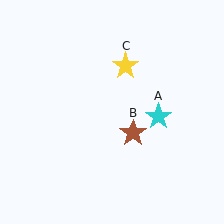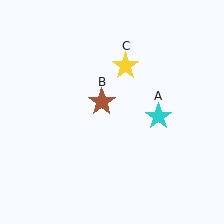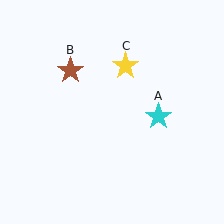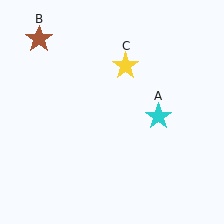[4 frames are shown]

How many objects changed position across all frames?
1 object changed position: brown star (object B).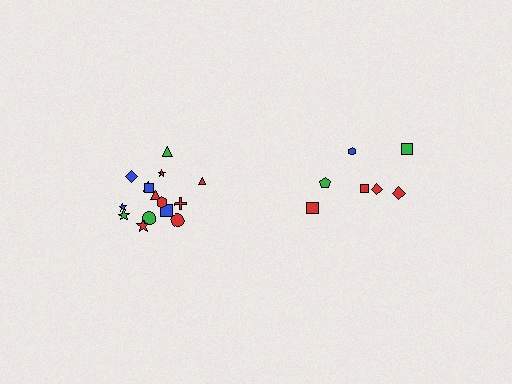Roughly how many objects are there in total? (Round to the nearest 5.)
Roughly 20 objects in total.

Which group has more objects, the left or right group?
The left group.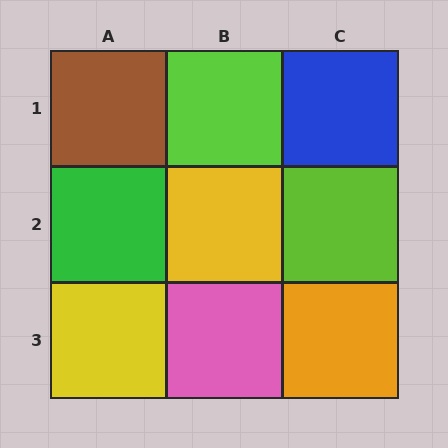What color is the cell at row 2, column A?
Green.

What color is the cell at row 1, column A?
Brown.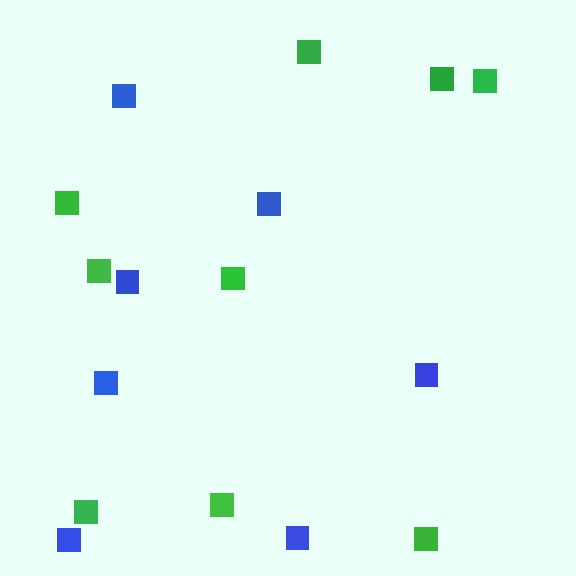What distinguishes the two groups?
There are 2 groups: one group of blue squares (7) and one group of green squares (9).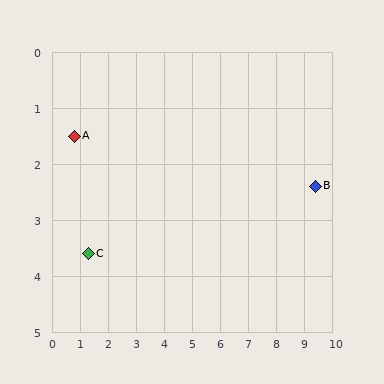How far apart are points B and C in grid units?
Points B and C are about 8.2 grid units apart.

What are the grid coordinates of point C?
Point C is at approximately (1.3, 3.6).